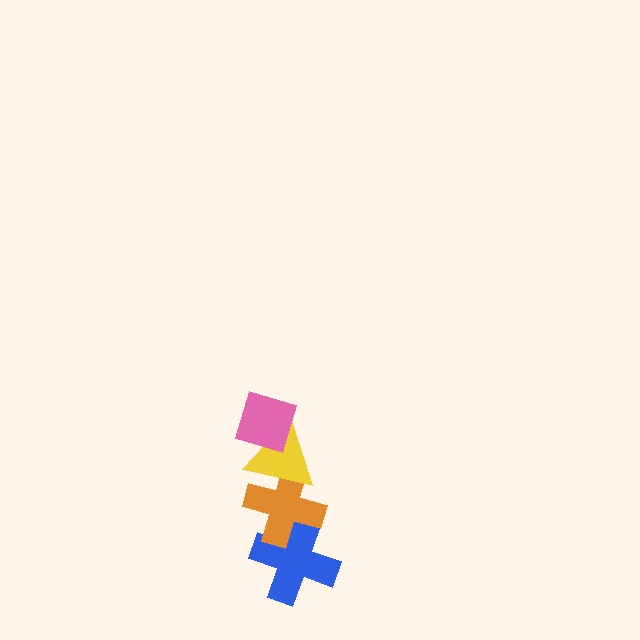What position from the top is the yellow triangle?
The yellow triangle is 2nd from the top.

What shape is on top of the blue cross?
The orange cross is on top of the blue cross.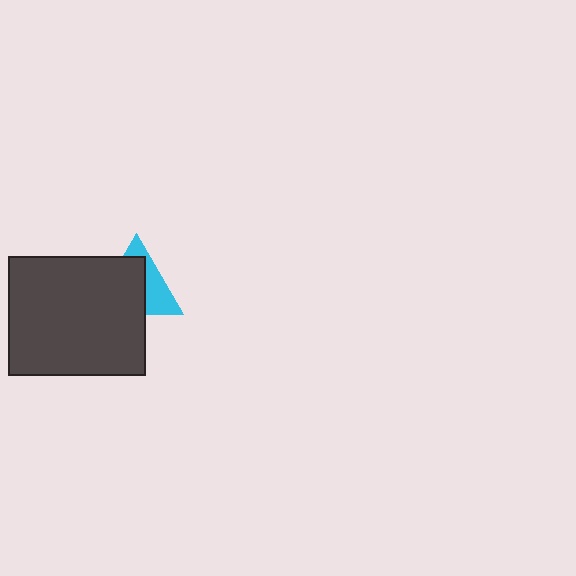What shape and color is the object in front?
The object in front is a dark gray rectangle.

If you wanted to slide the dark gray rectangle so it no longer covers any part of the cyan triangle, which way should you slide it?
Slide it toward the lower-left — that is the most direct way to separate the two shapes.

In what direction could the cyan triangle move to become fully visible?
The cyan triangle could move toward the upper-right. That would shift it out from behind the dark gray rectangle entirely.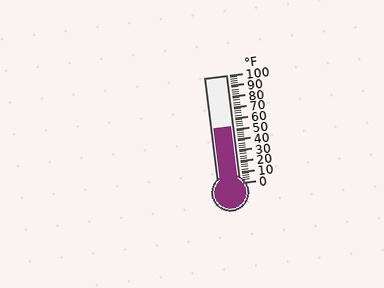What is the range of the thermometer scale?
The thermometer scale ranges from 0°F to 100°F.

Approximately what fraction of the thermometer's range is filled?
The thermometer is filled to approximately 50% of its range.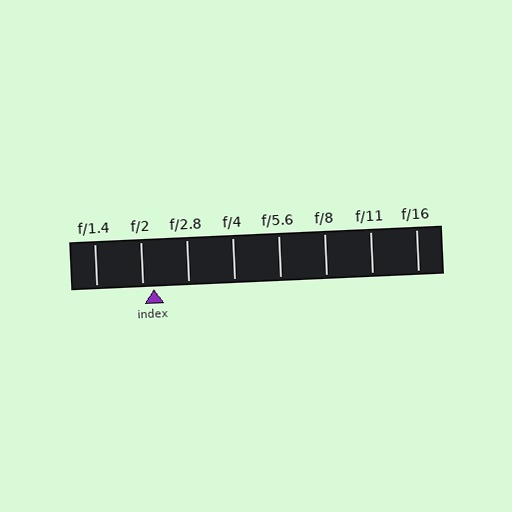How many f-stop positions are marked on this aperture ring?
There are 8 f-stop positions marked.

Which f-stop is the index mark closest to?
The index mark is closest to f/2.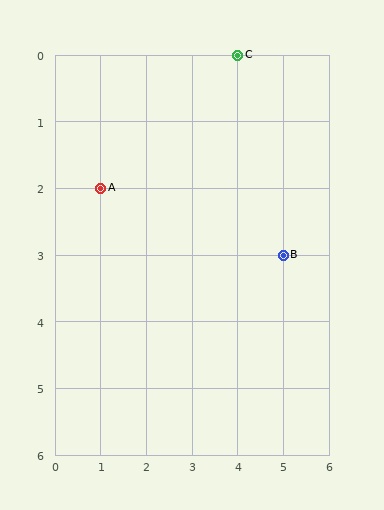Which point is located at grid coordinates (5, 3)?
Point B is at (5, 3).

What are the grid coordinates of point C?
Point C is at grid coordinates (4, 0).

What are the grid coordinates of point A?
Point A is at grid coordinates (1, 2).